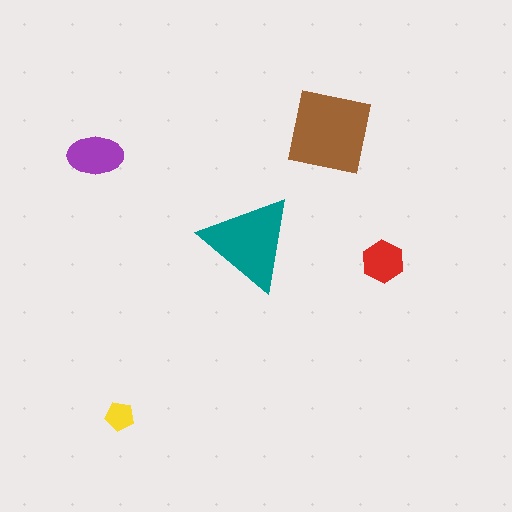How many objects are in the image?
There are 5 objects in the image.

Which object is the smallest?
The yellow pentagon.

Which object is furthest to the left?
The purple ellipse is leftmost.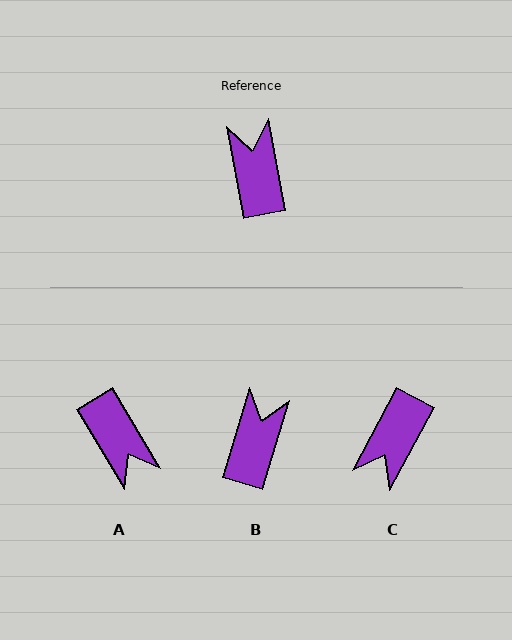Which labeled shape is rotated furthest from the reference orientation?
A, about 160 degrees away.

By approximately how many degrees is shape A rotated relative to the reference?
Approximately 160 degrees clockwise.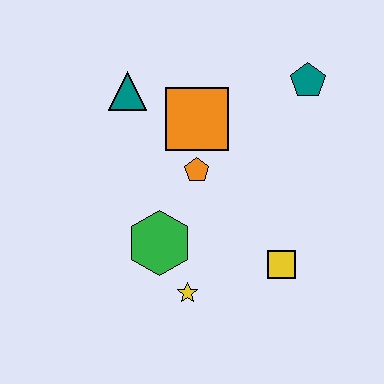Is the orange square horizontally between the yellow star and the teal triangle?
No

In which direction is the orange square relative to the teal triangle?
The orange square is to the right of the teal triangle.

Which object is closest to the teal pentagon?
The orange square is closest to the teal pentagon.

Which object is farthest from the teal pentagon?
The yellow star is farthest from the teal pentagon.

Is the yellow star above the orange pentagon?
No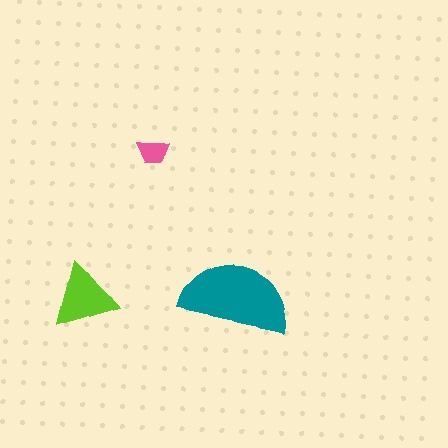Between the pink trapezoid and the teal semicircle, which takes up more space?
The teal semicircle.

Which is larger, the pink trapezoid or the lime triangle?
The lime triangle.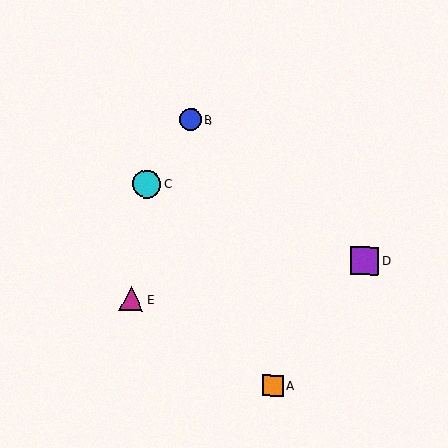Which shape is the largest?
The cyan circle (labeled C) is the largest.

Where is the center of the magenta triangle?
The center of the magenta triangle is at (131, 299).